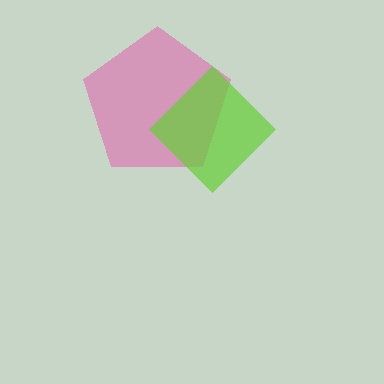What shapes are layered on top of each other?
The layered shapes are: a pink pentagon, a lime diamond.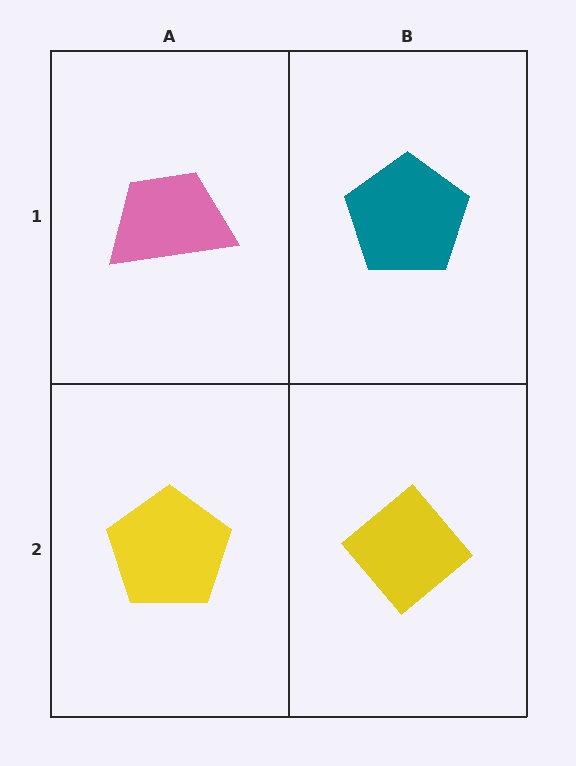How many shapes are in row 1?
2 shapes.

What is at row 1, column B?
A teal pentagon.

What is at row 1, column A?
A pink trapezoid.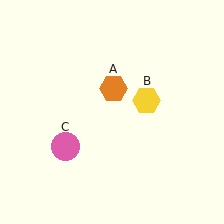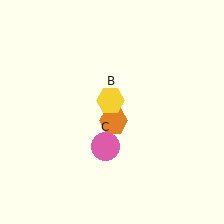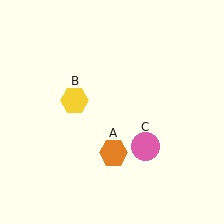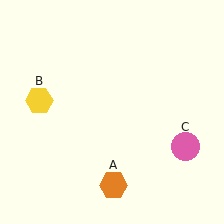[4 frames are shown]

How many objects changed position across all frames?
3 objects changed position: orange hexagon (object A), yellow hexagon (object B), pink circle (object C).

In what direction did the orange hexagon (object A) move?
The orange hexagon (object A) moved down.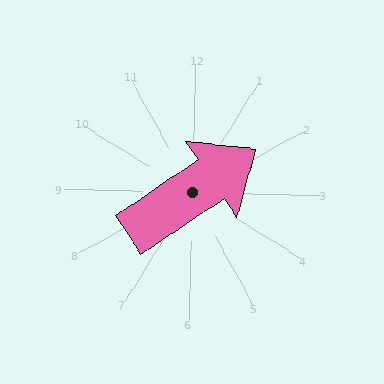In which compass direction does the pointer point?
Northeast.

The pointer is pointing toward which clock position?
Roughly 2 o'clock.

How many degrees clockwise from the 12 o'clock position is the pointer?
Approximately 55 degrees.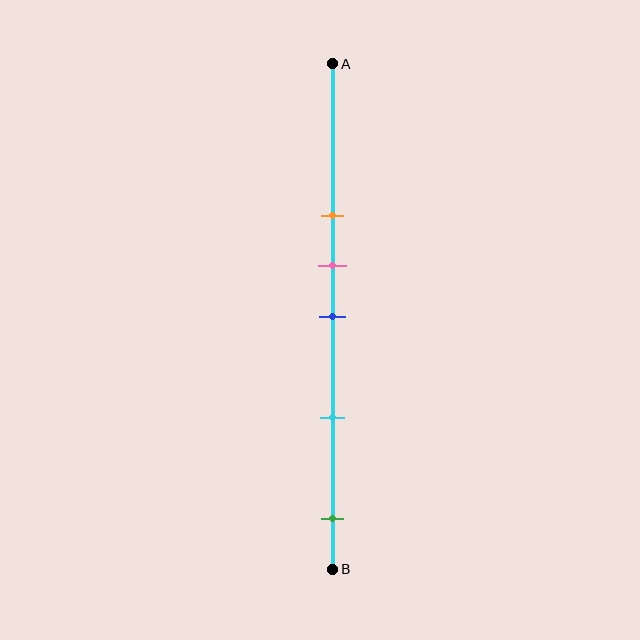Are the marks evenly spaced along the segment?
No, the marks are not evenly spaced.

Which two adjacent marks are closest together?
The pink and blue marks are the closest adjacent pair.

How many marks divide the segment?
There are 5 marks dividing the segment.